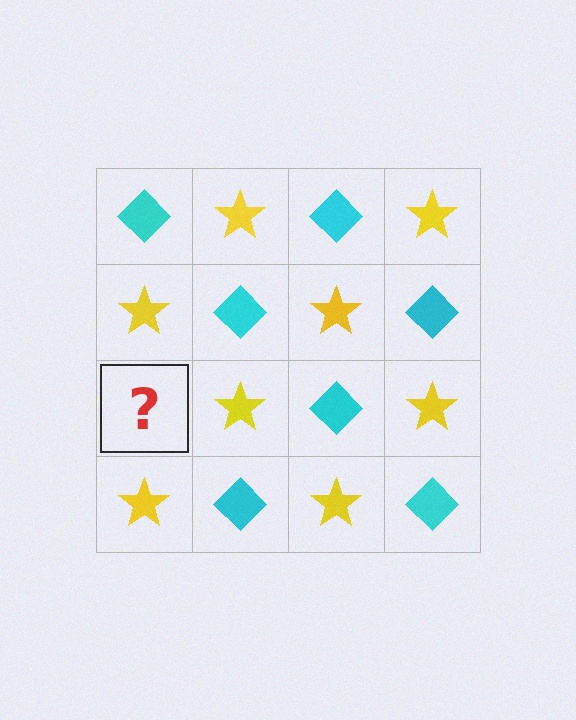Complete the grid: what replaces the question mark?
The question mark should be replaced with a cyan diamond.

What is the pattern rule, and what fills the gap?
The rule is that it alternates cyan diamond and yellow star in a checkerboard pattern. The gap should be filled with a cyan diamond.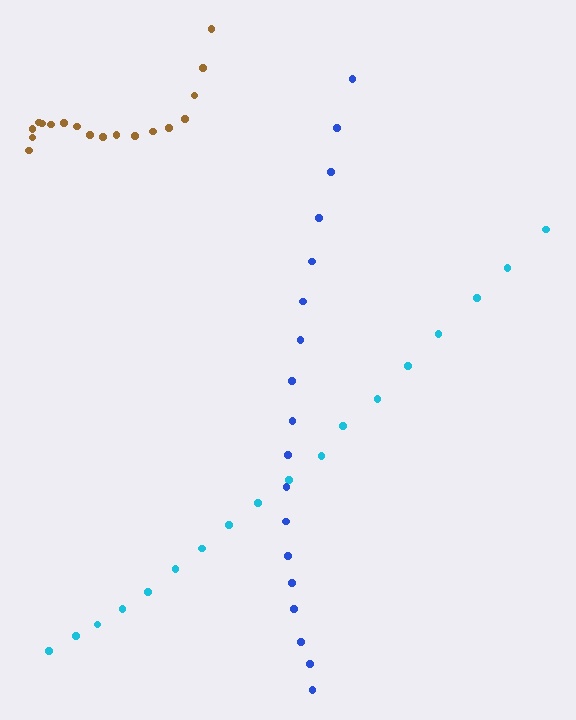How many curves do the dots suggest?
There are 3 distinct paths.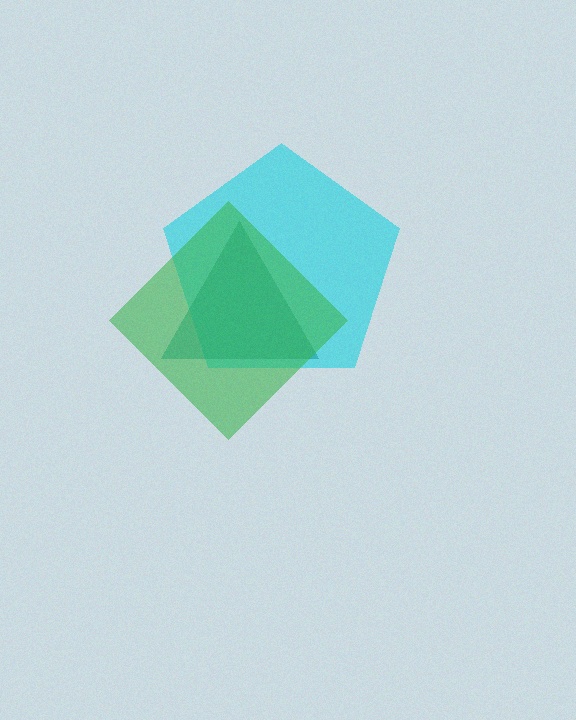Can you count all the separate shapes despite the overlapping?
Yes, there are 3 separate shapes.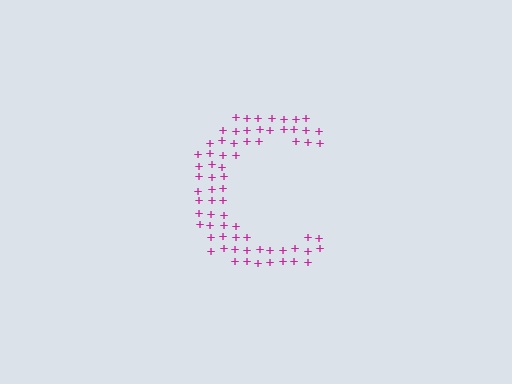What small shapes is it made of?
It is made of small plus signs.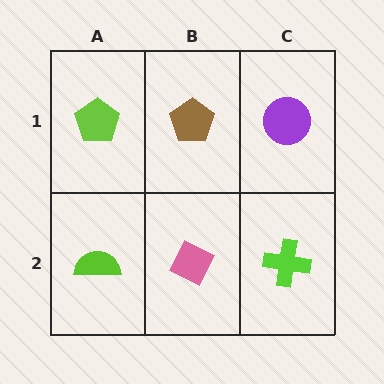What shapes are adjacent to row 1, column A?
A lime semicircle (row 2, column A), a brown pentagon (row 1, column B).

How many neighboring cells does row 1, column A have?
2.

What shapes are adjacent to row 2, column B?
A brown pentagon (row 1, column B), a lime semicircle (row 2, column A), a lime cross (row 2, column C).